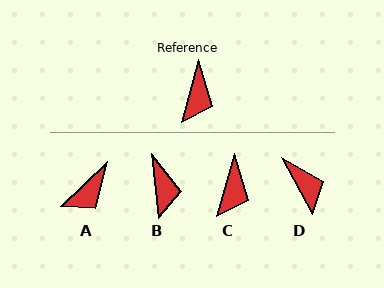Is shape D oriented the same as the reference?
No, it is off by about 44 degrees.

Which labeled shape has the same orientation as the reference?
C.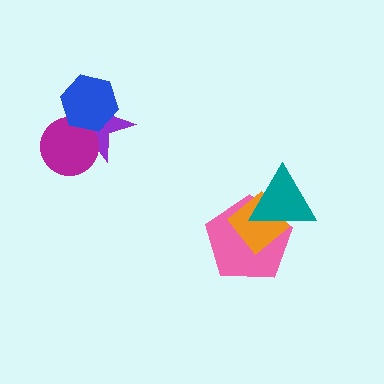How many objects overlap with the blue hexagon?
2 objects overlap with the blue hexagon.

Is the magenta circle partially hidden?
Yes, it is partially covered by another shape.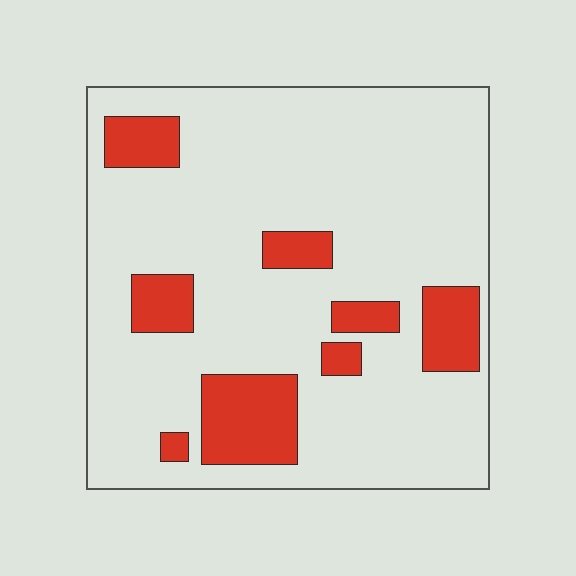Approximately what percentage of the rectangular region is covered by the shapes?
Approximately 20%.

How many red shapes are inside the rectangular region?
8.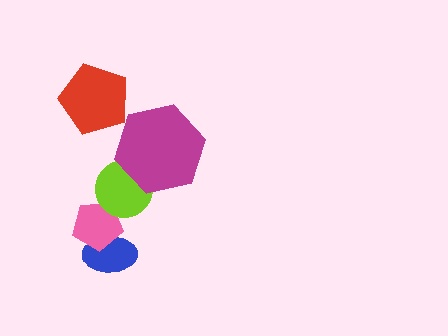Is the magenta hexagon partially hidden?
No, no other shape covers it.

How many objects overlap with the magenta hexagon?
1 object overlaps with the magenta hexagon.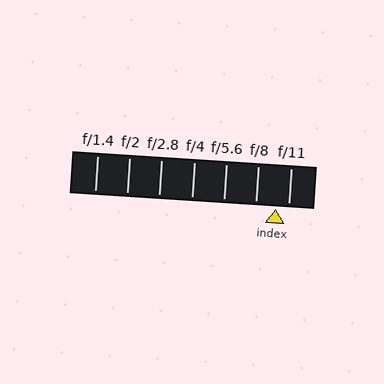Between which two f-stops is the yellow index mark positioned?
The index mark is between f/8 and f/11.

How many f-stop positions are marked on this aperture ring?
There are 7 f-stop positions marked.